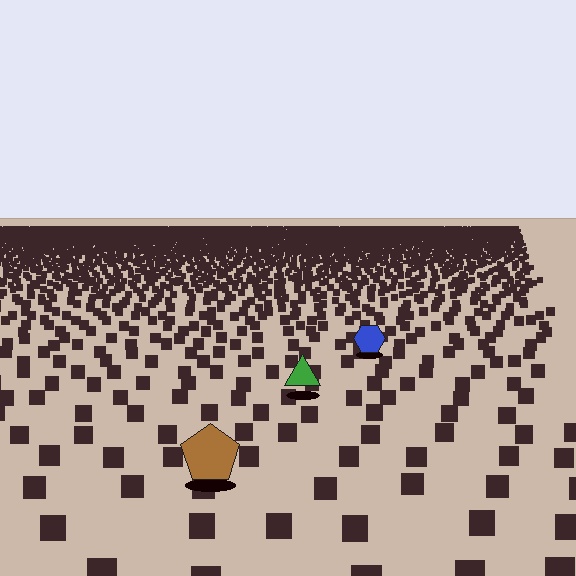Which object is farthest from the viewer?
The blue hexagon is farthest from the viewer. It appears smaller and the ground texture around it is denser.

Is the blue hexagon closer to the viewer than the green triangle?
No. The green triangle is closer — you can tell from the texture gradient: the ground texture is coarser near it.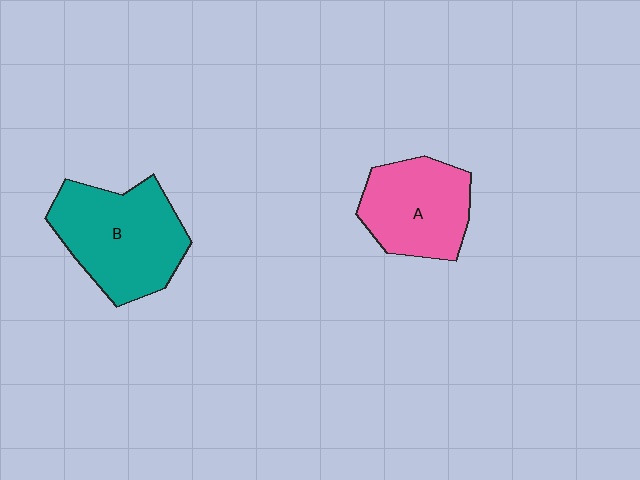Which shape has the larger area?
Shape B (teal).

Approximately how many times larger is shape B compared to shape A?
Approximately 1.3 times.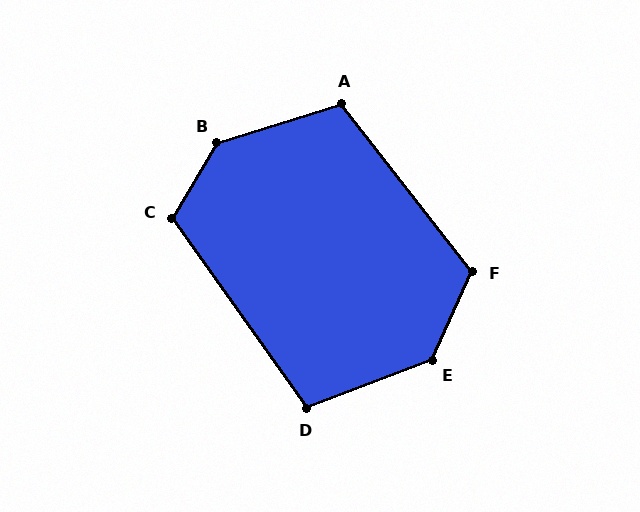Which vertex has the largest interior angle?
B, at approximately 138 degrees.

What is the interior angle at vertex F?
Approximately 117 degrees (obtuse).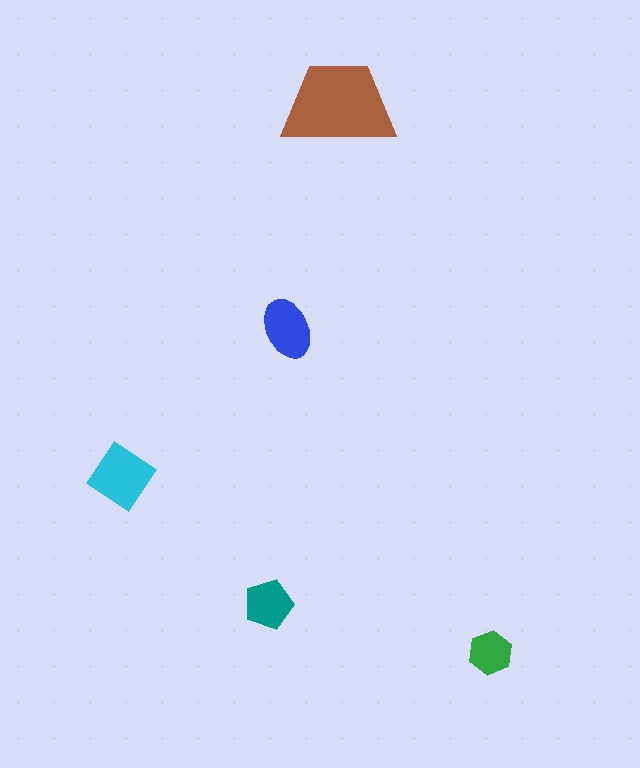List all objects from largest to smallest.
The brown trapezoid, the cyan diamond, the blue ellipse, the teal pentagon, the green hexagon.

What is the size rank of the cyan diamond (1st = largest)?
2nd.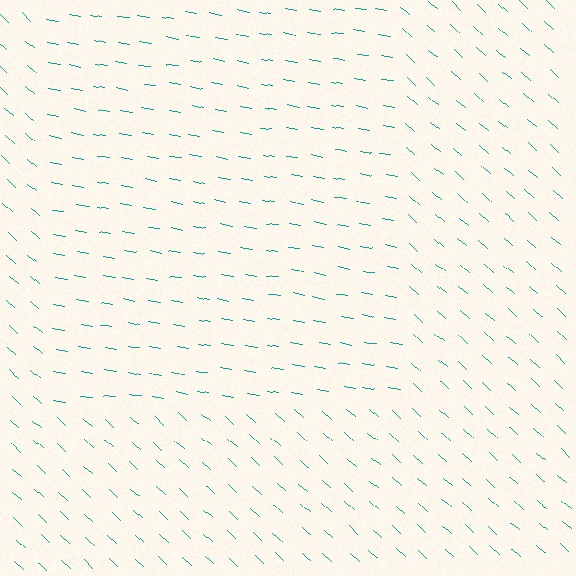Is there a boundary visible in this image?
Yes, there is a texture boundary formed by a change in line orientation.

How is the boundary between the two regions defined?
The boundary is defined purely by a change in line orientation (approximately 32 degrees difference). All lines are the same color and thickness.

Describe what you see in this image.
The image is filled with small teal line segments. A rectangle region in the image has lines oriented differently from the surrounding lines, creating a visible texture boundary.